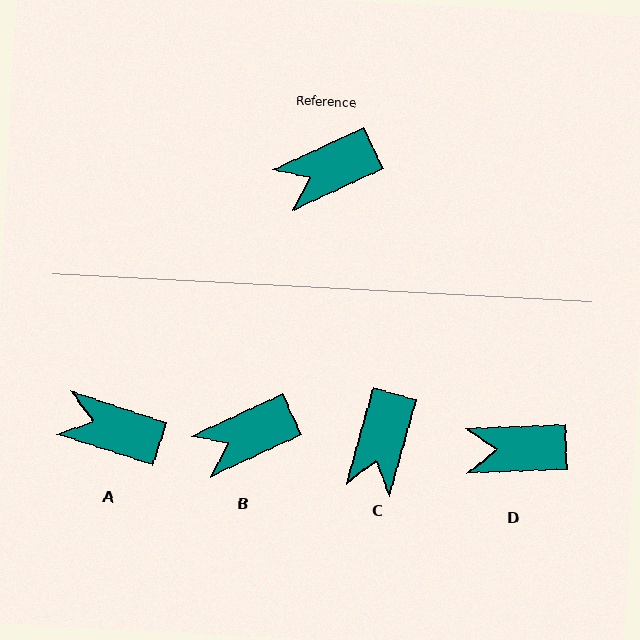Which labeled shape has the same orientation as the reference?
B.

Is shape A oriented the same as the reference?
No, it is off by about 43 degrees.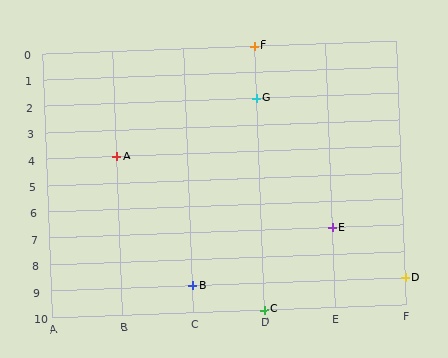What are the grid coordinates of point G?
Point G is at grid coordinates (D, 2).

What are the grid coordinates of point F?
Point F is at grid coordinates (D, 0).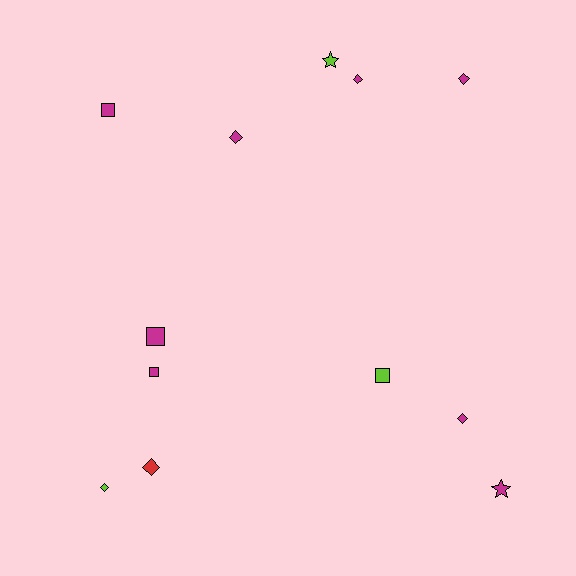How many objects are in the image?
There are 12 objects.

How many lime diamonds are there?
There is 1 lime diamond.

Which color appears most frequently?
Magenta, with 8 objects.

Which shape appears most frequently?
Diamond, with 6 objects.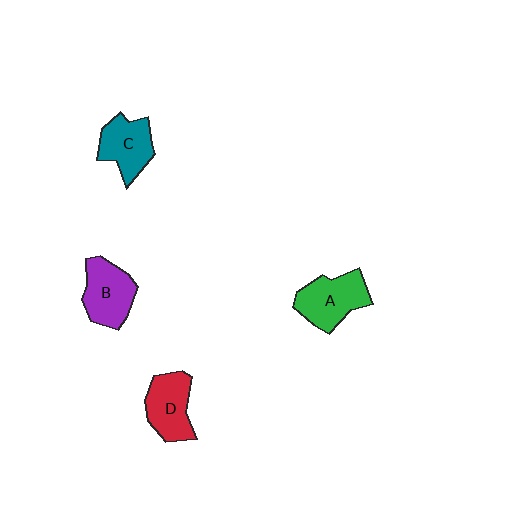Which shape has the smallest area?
Shape C (teal).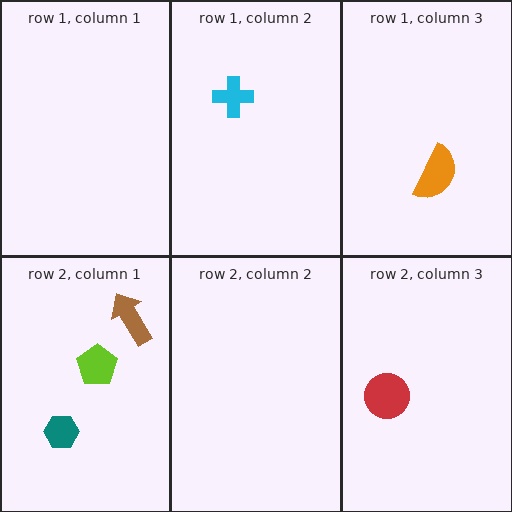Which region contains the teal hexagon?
The row 2, column 1 region.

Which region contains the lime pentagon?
The row 2, column 1 region.